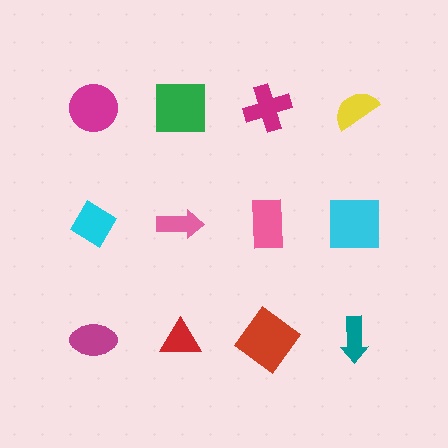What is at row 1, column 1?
A magenta circle.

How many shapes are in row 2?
4 shapes.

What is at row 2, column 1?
A cyan diamond.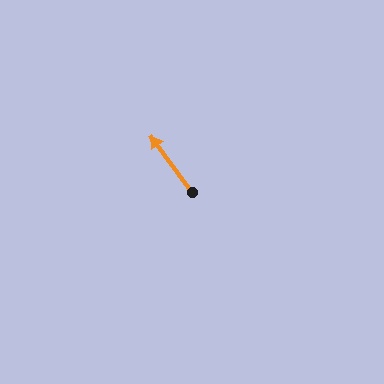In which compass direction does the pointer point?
Northwest.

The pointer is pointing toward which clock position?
Roughly 11 o'clock.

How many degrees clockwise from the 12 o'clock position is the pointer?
Approximately 324 degrees.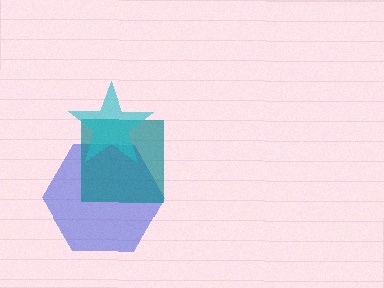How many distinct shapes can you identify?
There are 3 distinct shapes: a blue hexagon, a teal square, a cyan star.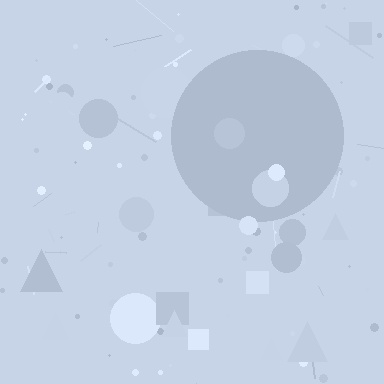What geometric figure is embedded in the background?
A circle is embedded in the background.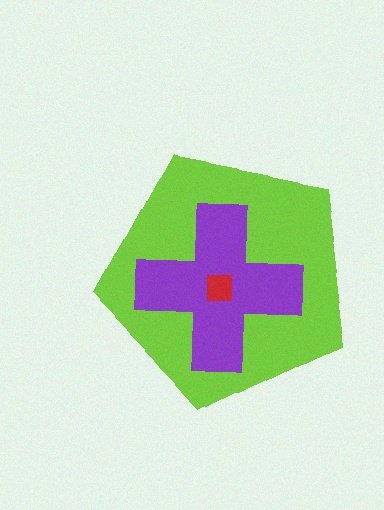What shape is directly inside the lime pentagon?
The purple cross.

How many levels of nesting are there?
3.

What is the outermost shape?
The lime pentagon.